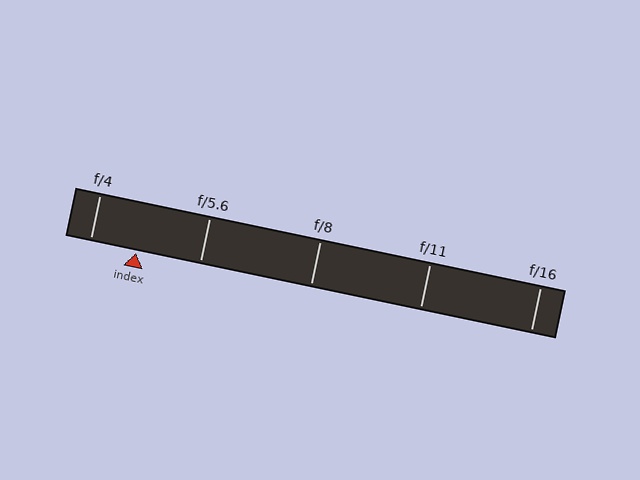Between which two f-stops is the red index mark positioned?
The index mark is between f/4 and f/5.6.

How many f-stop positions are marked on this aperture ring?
There are 5 f-stop positions marked.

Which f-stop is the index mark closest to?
The index mark is closest to f/4.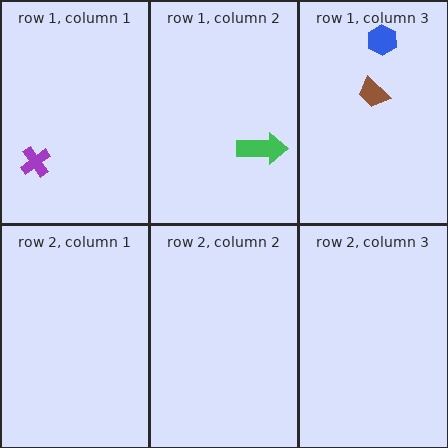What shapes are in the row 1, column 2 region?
The green arrow.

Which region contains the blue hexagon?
The row 1, column 3 region.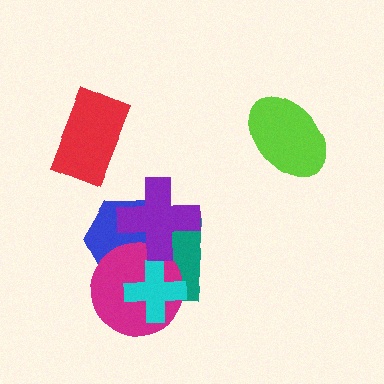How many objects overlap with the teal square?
4 objects overlap with the teal square.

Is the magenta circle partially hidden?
Yes, it is partially covered by another shape.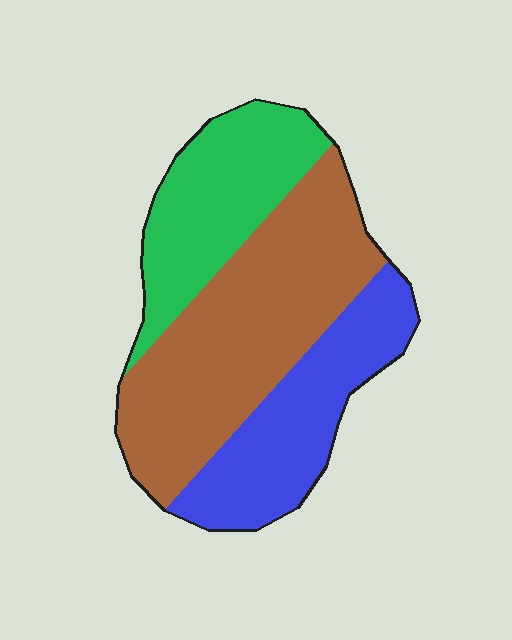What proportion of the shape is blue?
Blue takes up about one quarter (1/4) of the shape.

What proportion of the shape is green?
Green covers around 25% of the shape.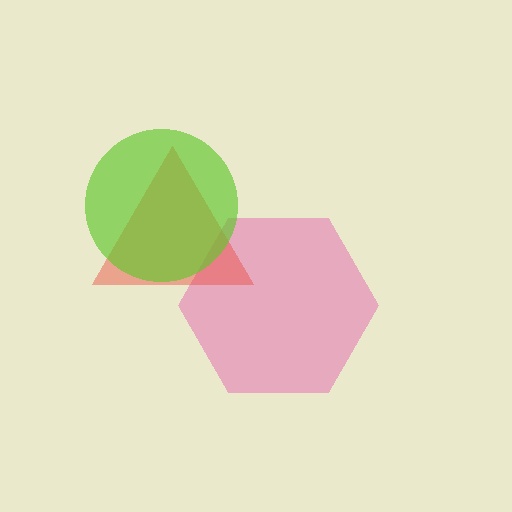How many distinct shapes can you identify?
There are 3 distinct shapes: a pink hexagon, a red triangle, a lime circle.